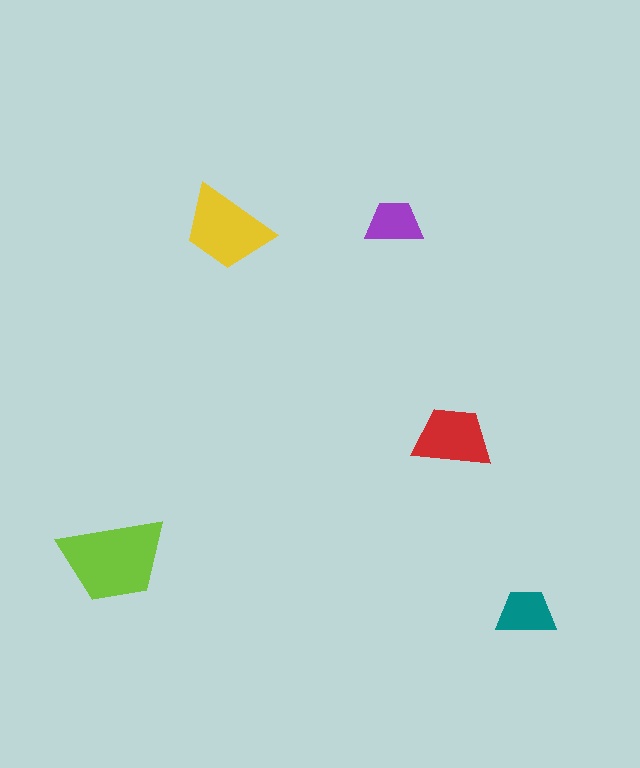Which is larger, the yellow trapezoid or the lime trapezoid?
The lime one.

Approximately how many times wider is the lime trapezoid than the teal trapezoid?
About 2 times wider.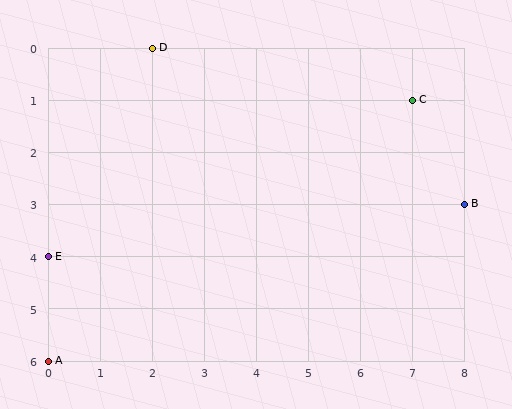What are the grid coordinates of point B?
Point B is at grid coordinates (8, 3).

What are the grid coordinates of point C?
Point C is at grid coordinates (7, 1).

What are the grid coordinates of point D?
Point D is at grid coordinates (2, 0).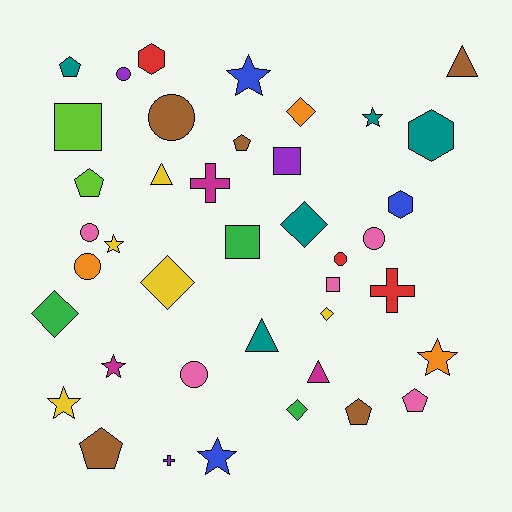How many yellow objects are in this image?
There are 5 yellow objects.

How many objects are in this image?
There are 40 objects.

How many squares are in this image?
There are 4 squares.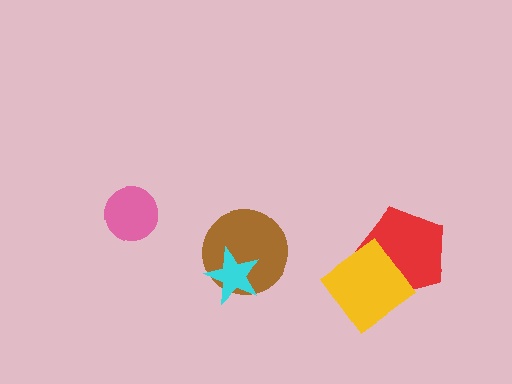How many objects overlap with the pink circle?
0 objects overlap with the pink circle.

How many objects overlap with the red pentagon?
1 object overlaps with the red pentagon.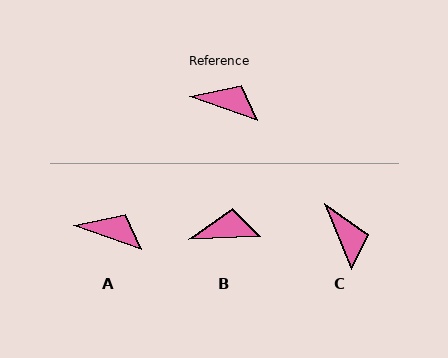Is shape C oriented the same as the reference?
No, it is off by about 48 degrees.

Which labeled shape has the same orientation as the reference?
A.